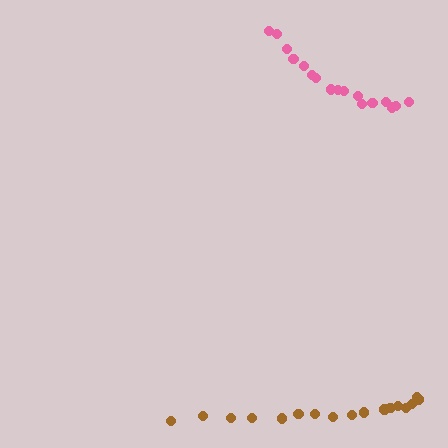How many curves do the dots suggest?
There are 2 distinct paths.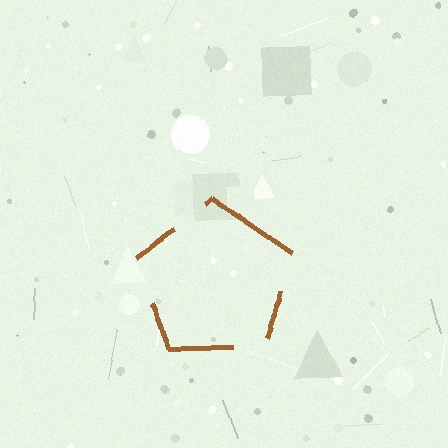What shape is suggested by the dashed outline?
The dashed outline suggests a pentagon.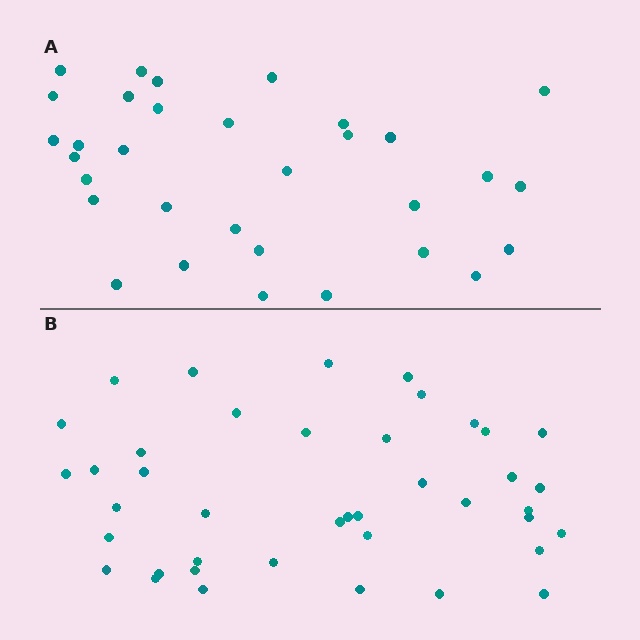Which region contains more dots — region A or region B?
Region B (the bottom region) has more dots.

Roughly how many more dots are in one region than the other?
Region B has roughly 8 or so more dots than region A.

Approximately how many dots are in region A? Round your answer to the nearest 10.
About 30 dots. (The exact count is 32, which rounds to 30.)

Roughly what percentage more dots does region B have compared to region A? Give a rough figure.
About 30% more.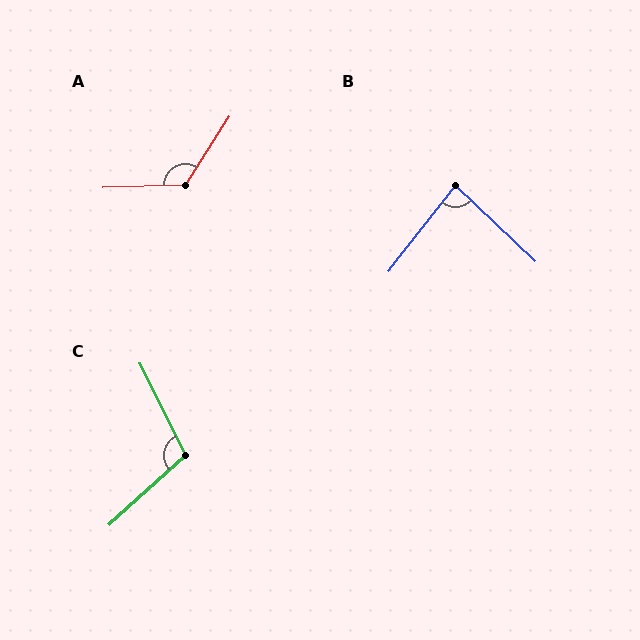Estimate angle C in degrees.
Approximately 106 degrees.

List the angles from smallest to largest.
B (85°), C (106°), A (124°).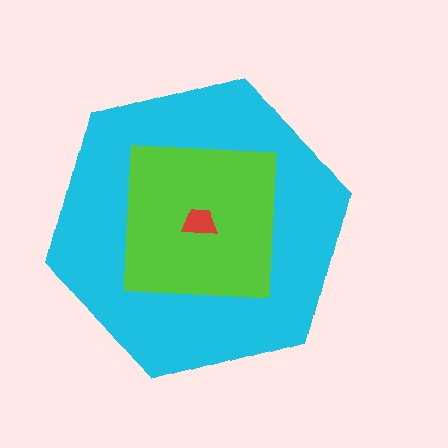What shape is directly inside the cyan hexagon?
The lime square.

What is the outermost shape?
The cyan hexagon.